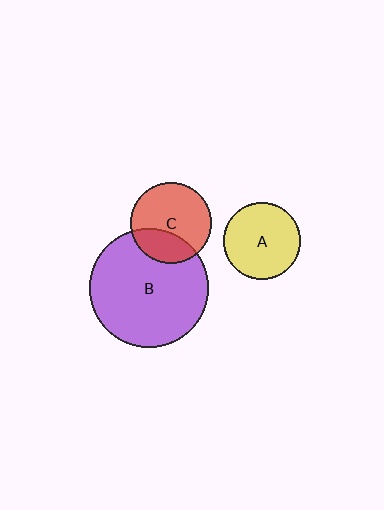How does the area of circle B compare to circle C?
Approximately 2.1 times.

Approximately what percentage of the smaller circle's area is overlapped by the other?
Approximately 30%.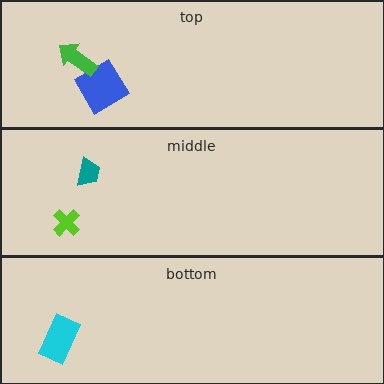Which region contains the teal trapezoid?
The middle region.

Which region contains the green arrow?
The top region.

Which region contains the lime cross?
The middle region.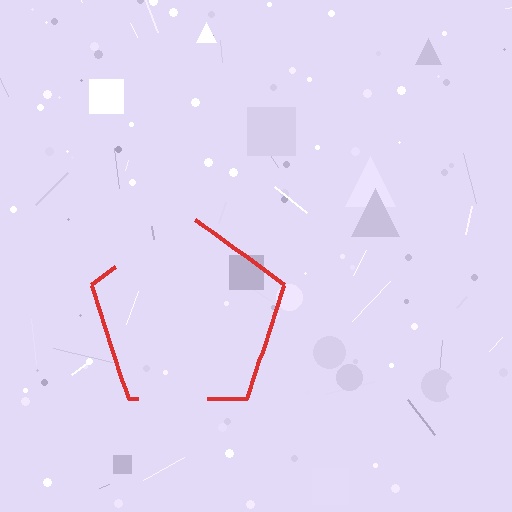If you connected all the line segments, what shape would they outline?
They would outline a pentagon.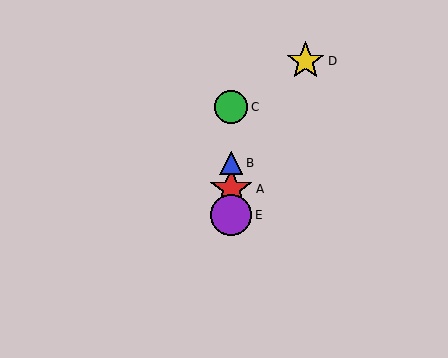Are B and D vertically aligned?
No, B is at x≈231 and D is at x≈306.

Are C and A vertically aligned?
Yes, both are at x≈231.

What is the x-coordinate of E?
Object E is at x≈231.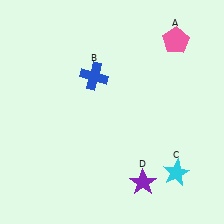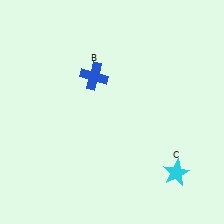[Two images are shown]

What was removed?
The purple star (D), the pink pentagon (A) were removed in Image 2.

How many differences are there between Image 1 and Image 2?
There are 2 differences between the two images.